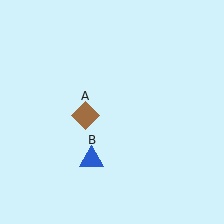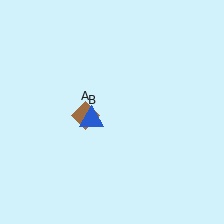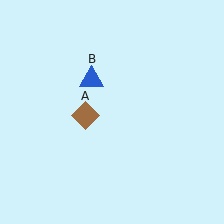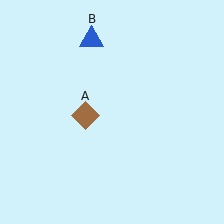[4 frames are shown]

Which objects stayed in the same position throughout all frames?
Brown diamond (object A) remained stationary.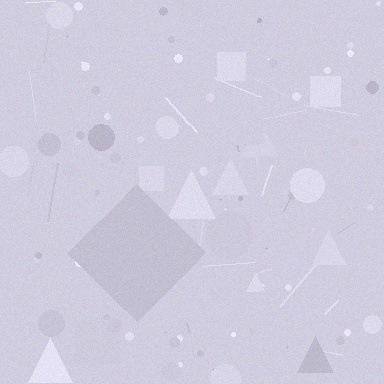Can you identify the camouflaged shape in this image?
The camouflaged shape is a diamond.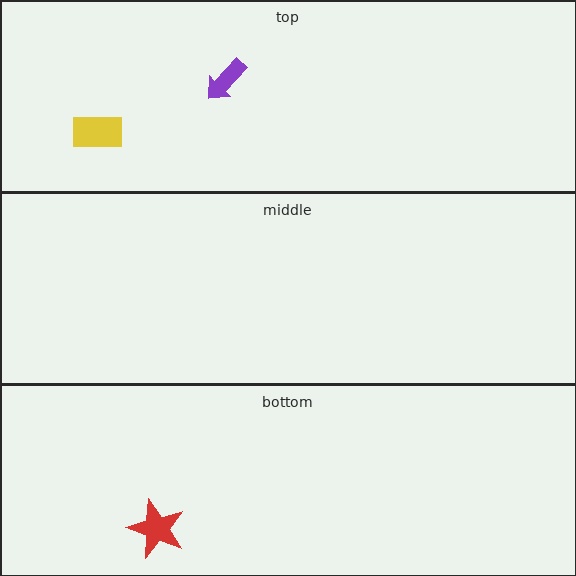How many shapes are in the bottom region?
1.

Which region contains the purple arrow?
The top region.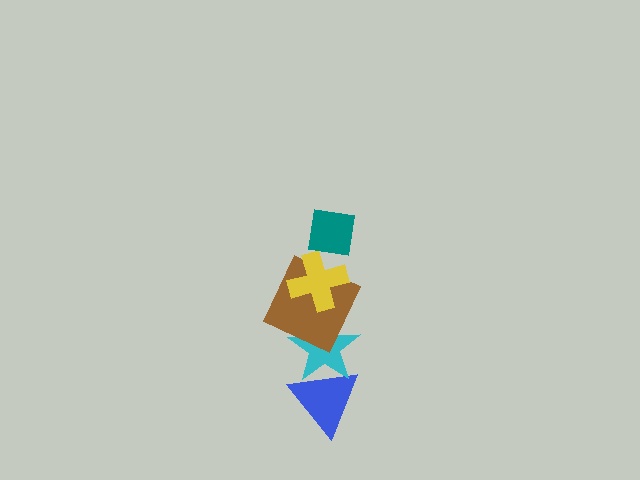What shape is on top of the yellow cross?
The teal square is on top of the yellow cross.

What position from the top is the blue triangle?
The blue triangle is 5th from the top.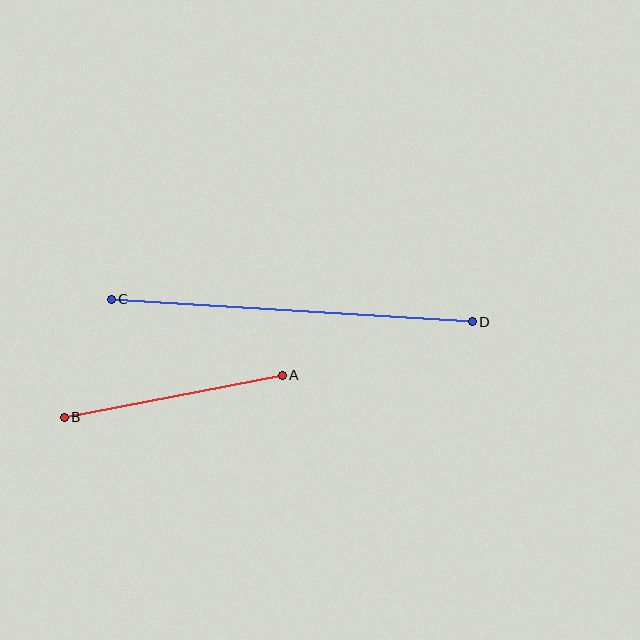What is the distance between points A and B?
The distance is approximately 222 pixels.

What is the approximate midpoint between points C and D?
The midpoint is at approximately (292, 311) pixels.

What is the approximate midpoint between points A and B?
The midpoint is at approximately (173, 396) pixels.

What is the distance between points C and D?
The distance is approximately 362 pixels.